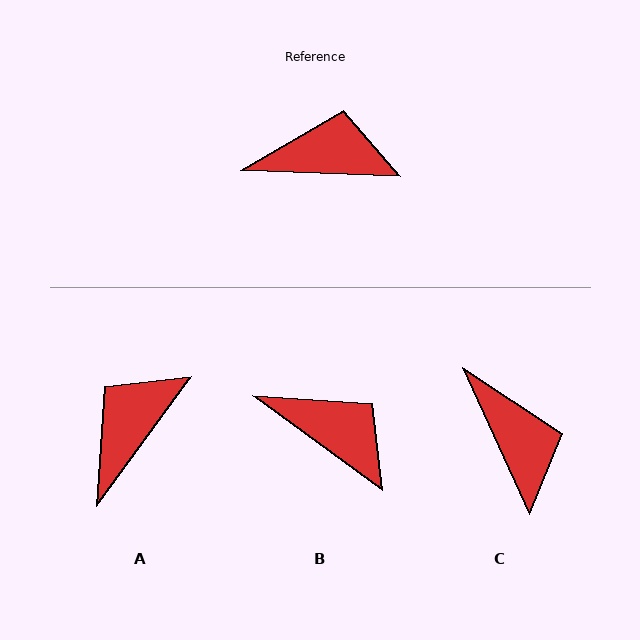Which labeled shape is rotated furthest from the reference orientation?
C, about 63 degrees away.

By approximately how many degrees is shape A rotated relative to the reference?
Approximately 56 degrees counter-clockwise.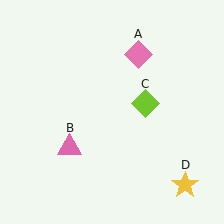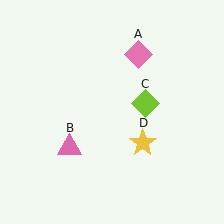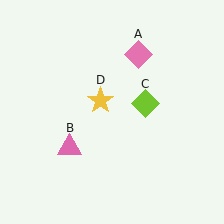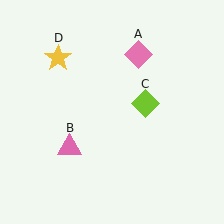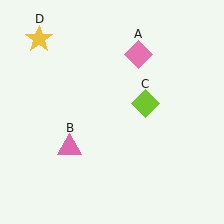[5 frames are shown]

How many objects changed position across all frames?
1 object changed position: yellow star (object D).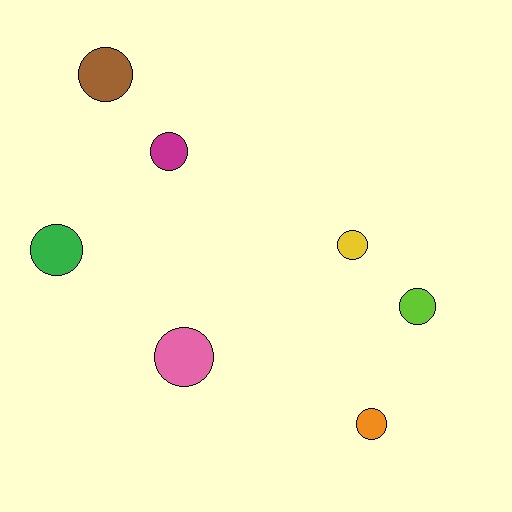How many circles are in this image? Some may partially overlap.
There are 7 circles.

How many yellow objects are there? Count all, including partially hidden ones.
There is 1 yellow object.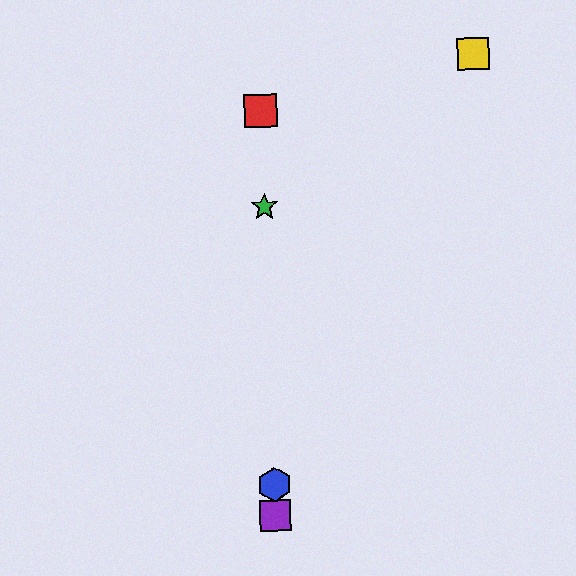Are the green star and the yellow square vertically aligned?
No, the green star is at x≈264 and the yellow square is at x≈473.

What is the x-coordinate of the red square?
The red square is at x≈261.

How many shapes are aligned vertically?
4 shapes (the red square, the blue hexagon, the green star, the purple square) are aligned vertically.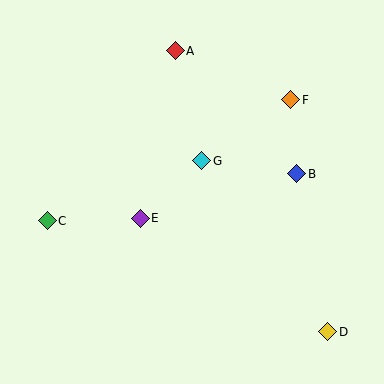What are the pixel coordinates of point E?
Point E is at (140, 218).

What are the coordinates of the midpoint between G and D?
The midpoint between G and D is at (265, 246).